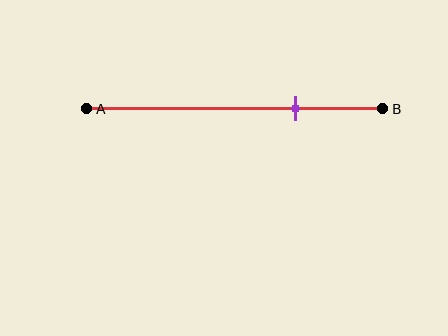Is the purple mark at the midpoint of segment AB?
No, the mark is at about 70% from A, not at the 50% midpoint.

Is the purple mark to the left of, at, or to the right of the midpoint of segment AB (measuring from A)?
The purple mark is to the right of the midpoint of segment AB.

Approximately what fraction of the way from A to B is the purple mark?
The purple mark is approximately 70% of the way from A to B.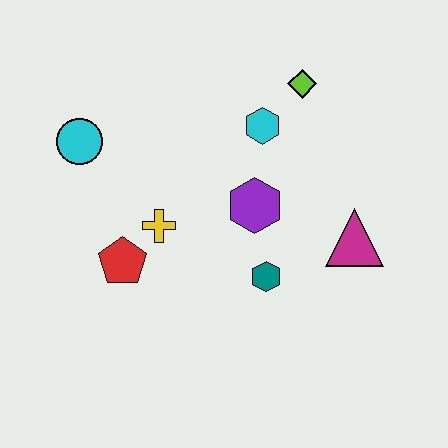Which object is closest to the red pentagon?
The yellow cross is closest to the red pentagon.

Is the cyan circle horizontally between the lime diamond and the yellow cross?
No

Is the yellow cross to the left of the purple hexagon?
Yes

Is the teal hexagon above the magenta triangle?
No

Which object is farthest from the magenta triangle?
The cyan circle is farthest from the magenta triangle.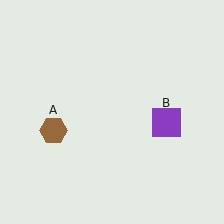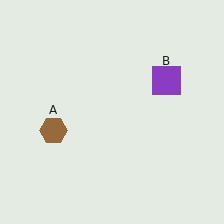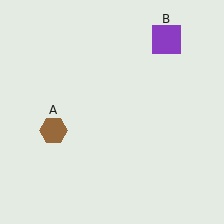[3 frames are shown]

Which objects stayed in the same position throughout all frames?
Brown hexagon (object A) remained stationary.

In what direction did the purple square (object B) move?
The purple square (object B) moved up.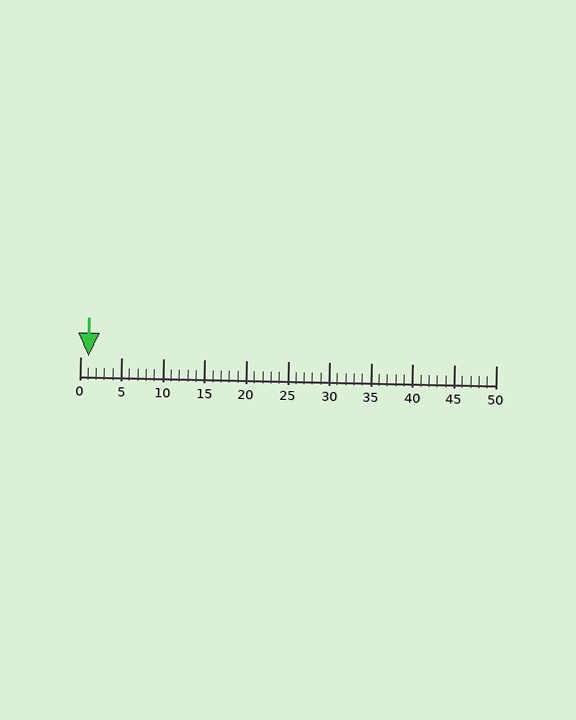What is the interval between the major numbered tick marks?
The major tick marks are spaced 5 units apart.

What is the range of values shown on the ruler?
The ruler shows values from 0 to 50.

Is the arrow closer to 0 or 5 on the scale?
The arrow is closer to 0.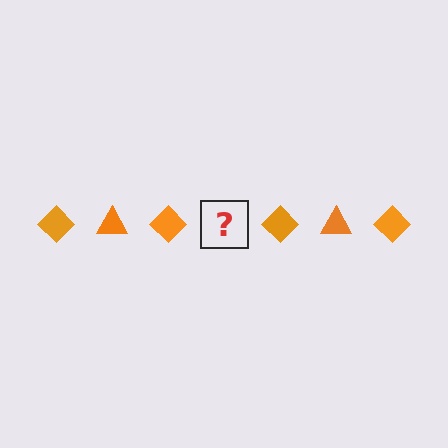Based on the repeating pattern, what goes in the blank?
The blank should be an orange triangle.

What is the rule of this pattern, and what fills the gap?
The rule is that the pattern cycles through diamond, triangle shapes in orange. The gap should be filled with an orange triangle.